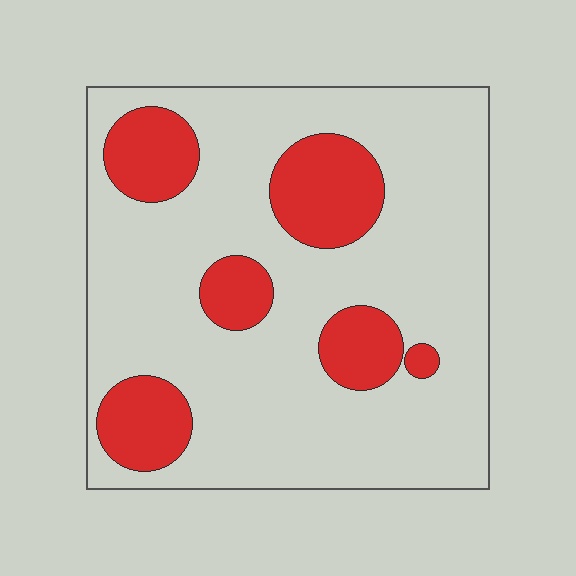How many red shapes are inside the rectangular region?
6.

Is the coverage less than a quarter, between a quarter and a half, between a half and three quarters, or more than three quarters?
Less than a quarter.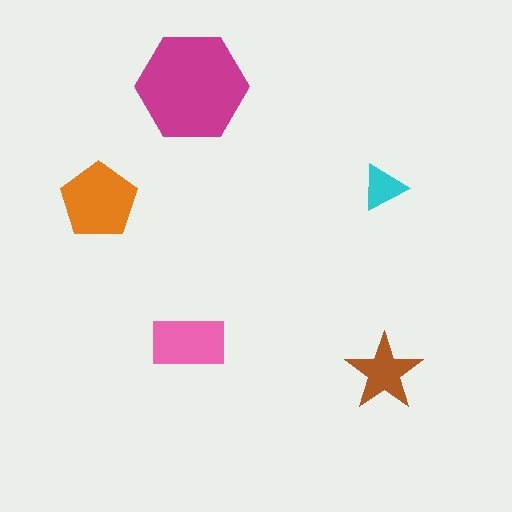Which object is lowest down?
The brown star is bottommost.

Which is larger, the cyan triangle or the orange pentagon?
The orange pentagon.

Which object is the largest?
The magenta hexagon.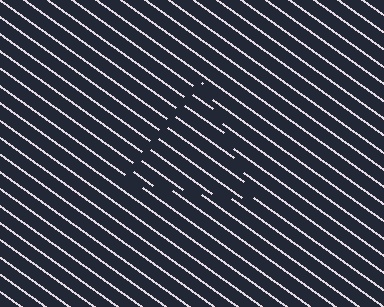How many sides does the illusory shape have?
3 sides — the line-ends trace a triangle.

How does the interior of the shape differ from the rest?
The interior of the shape contains the same grating, shifted by half a period — the contour is defined by the phase discontinuity where line-ends from the inner and outer gratings abut.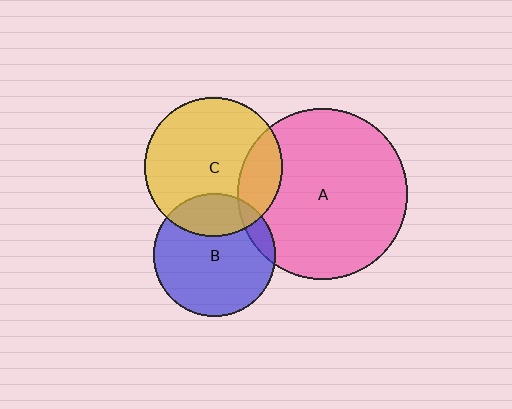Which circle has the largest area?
Circle A (pink).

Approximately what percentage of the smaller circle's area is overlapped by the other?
Approximately 25%.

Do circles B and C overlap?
Yes.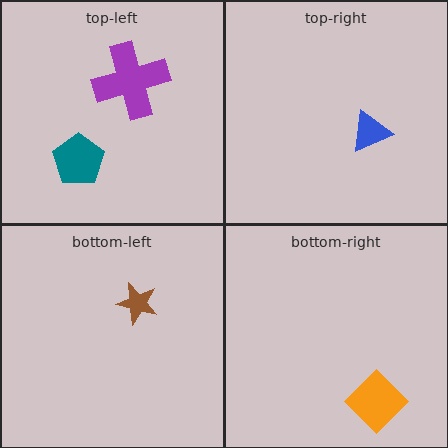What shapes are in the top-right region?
The blue triangle.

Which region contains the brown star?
The bottom-left region.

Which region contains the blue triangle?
The top-right region.